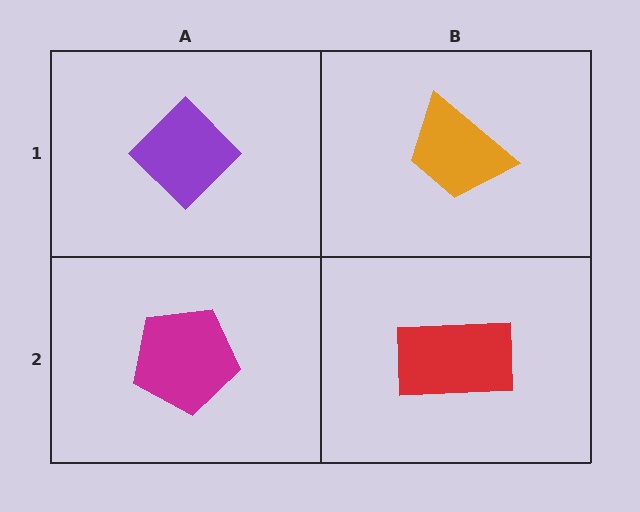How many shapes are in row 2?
2 shapes.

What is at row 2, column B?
A red rectangle.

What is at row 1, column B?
An orange trapezoid.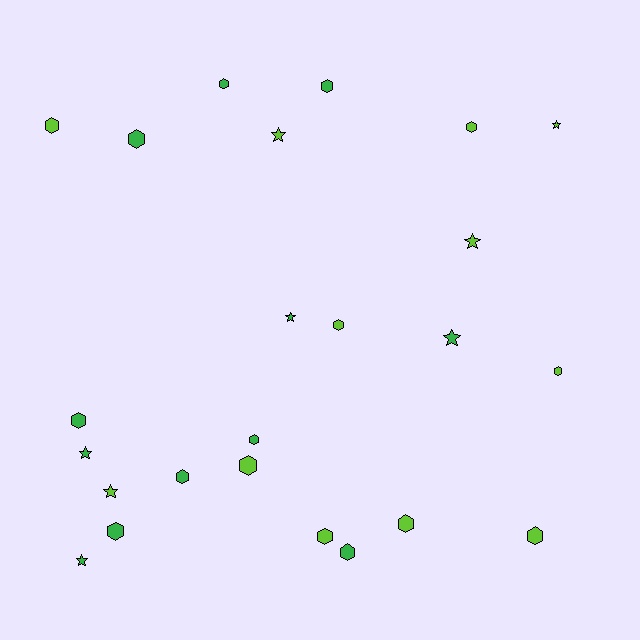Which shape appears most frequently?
Hexagon, with 16 objects.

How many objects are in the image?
There are 24 objects.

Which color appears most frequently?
Lime, with 12 objects.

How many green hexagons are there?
There are 8 green hexagons.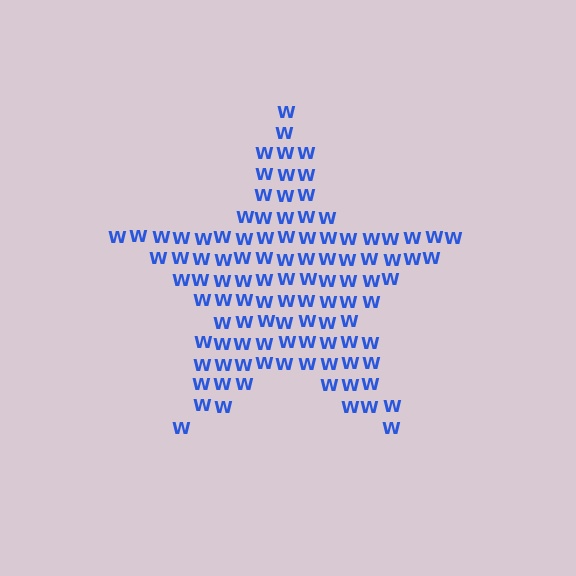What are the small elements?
The small elements are letter W's.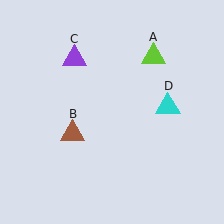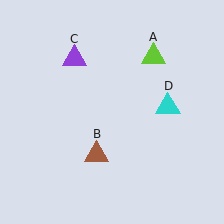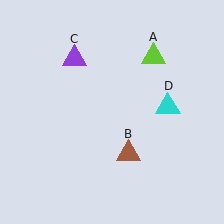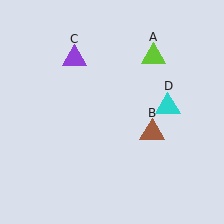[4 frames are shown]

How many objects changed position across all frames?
1 object changed position: brown triangle (object B).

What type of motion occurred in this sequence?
The brown triangle (object B) rotated counterclockwise around the center of the scene.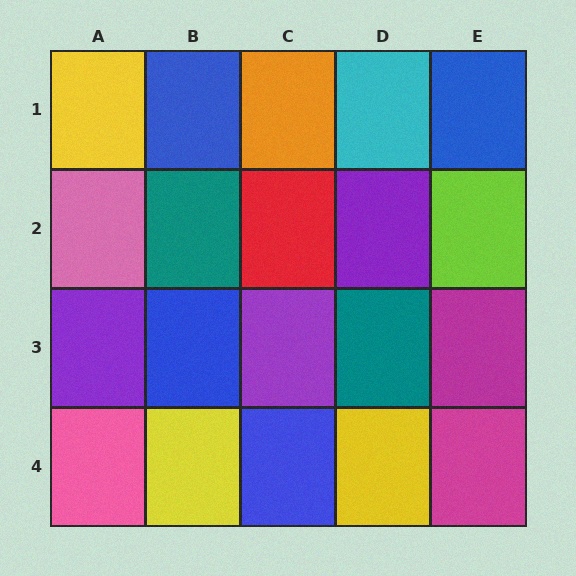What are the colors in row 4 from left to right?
Pink, yellow, blue, yellow, magenta.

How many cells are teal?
2 cells are teal.